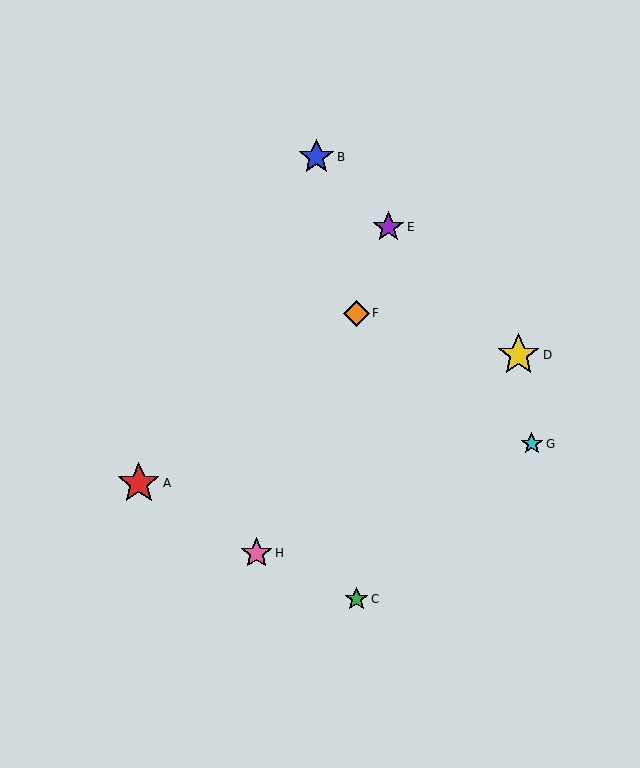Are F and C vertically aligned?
Yes, both are at x≈357.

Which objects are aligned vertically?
Objects C, F are aligned vertically.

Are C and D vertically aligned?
No, C is at x≈357 and D is at x≈518.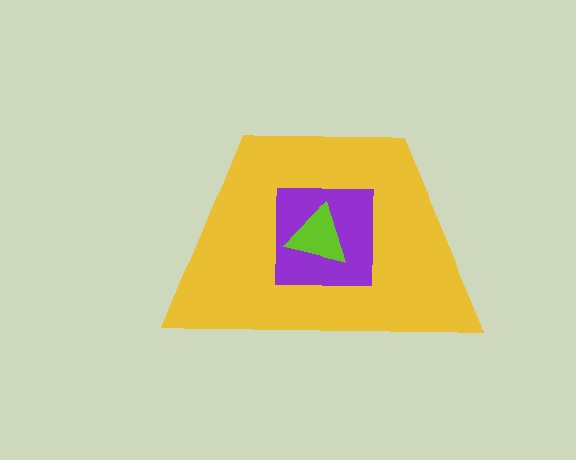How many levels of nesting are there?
3.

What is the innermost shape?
The lime triangle.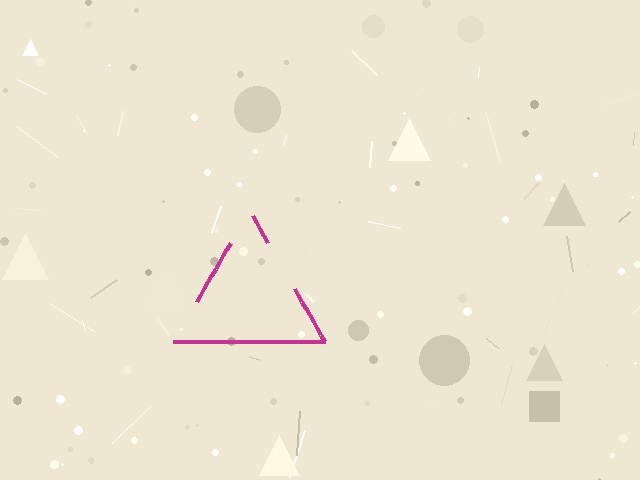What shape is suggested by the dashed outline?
The dashed outline suggests a triangle.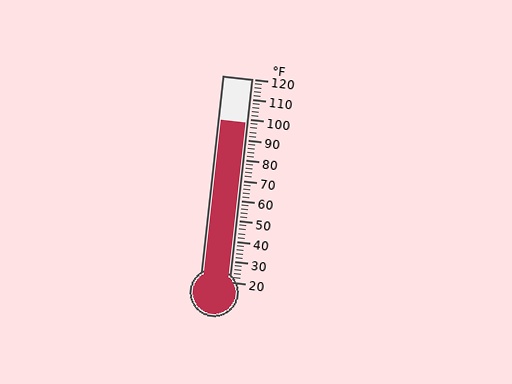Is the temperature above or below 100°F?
The temperature is below 100°F.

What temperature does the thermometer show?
The thermometer shows approximately 98°F.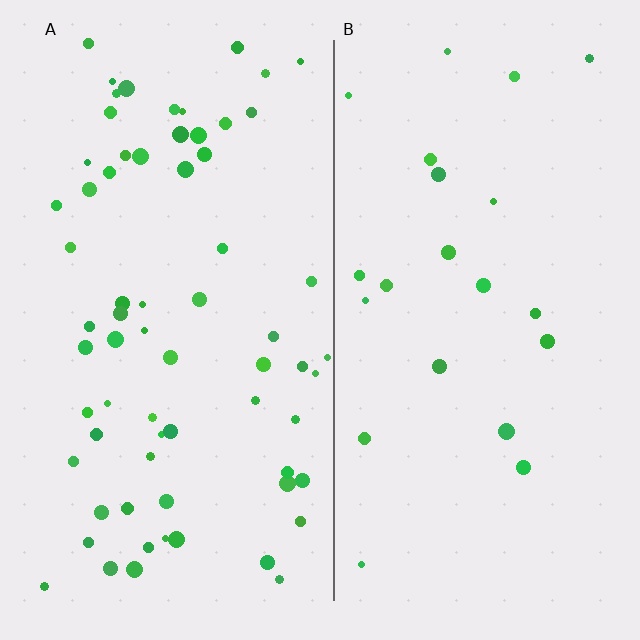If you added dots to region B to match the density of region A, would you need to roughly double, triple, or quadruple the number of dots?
Approximately triple.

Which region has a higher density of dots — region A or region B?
A (the left).